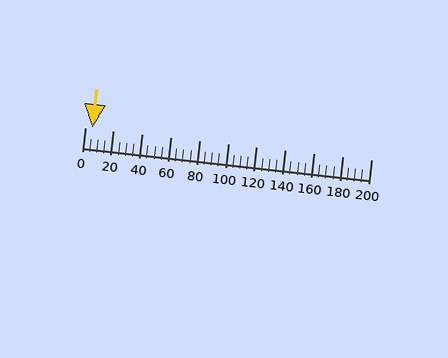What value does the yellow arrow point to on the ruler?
The yellow arrow points to approximately 5.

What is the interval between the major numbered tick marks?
The major tick marks are spaced 20 units apart.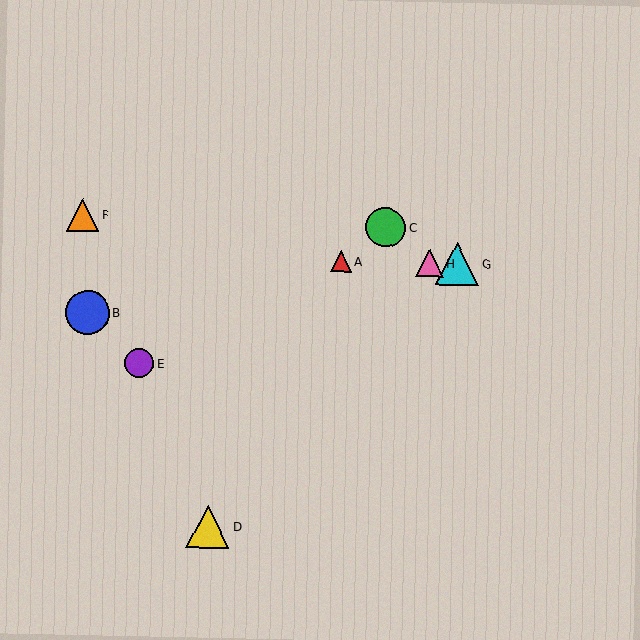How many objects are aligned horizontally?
3 objects (A, G, H) are aligned horizontally.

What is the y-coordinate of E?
Object E is at y≈363.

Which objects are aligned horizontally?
Objects A, G, H are aligned horizontally.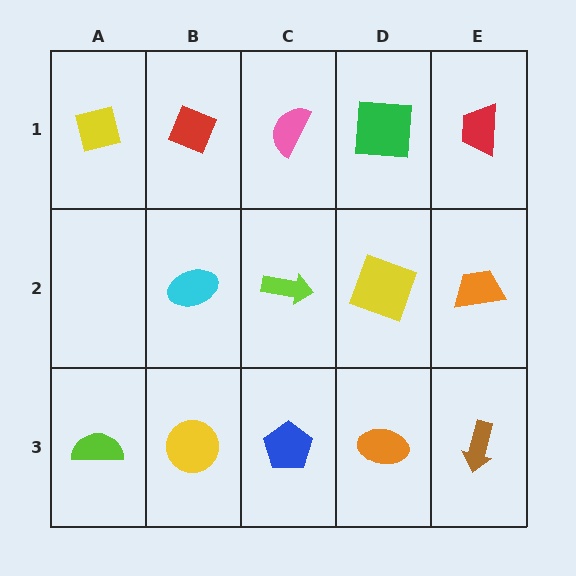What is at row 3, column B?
A yellow circle.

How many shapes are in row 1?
5 shapes.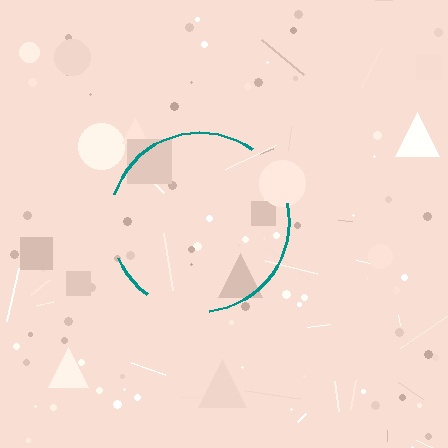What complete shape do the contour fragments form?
The contour fragments form a circle.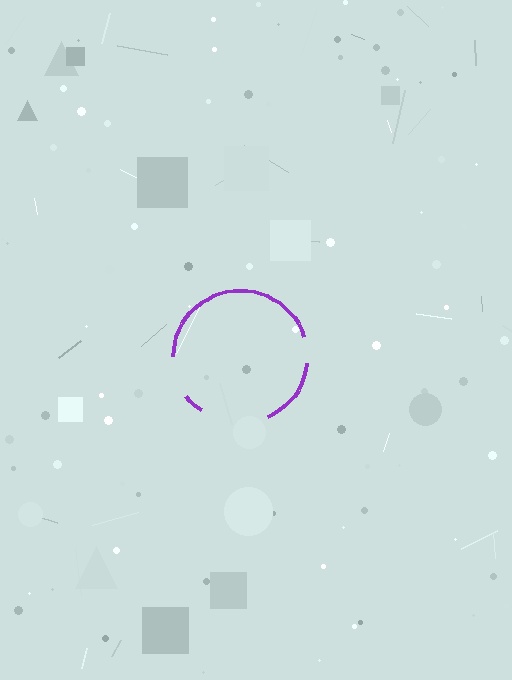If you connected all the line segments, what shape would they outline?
They would outline a circle.